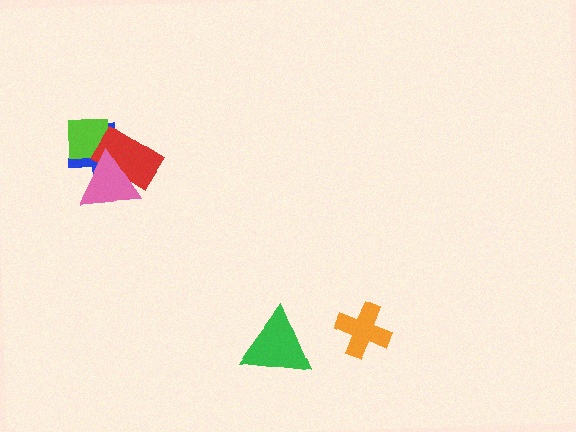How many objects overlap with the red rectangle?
3 objects overlap with the red rectangle.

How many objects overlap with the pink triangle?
3 objects overlap with the pink triangle.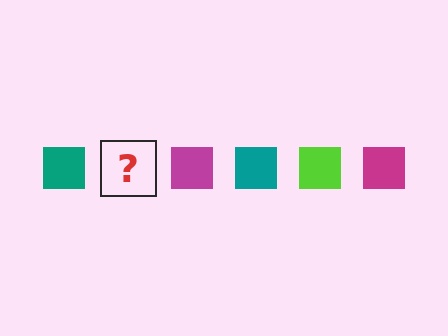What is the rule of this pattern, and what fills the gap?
The rule is that the pattern cycles through teal, lime, magenta squares. The gap should be filled with a lime square.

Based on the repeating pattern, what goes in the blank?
The blank should be a lime square.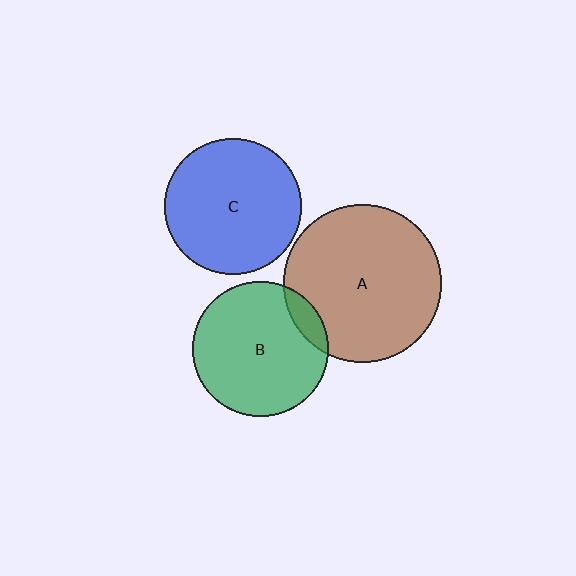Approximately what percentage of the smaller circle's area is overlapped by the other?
Approximately 10%.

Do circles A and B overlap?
Yes.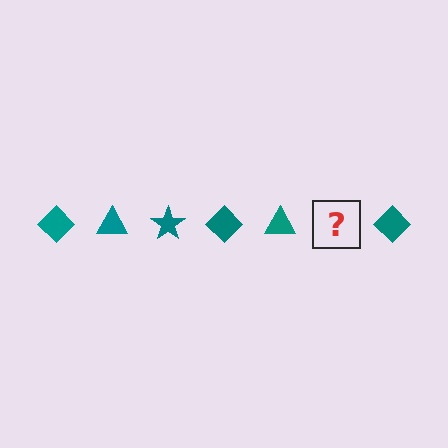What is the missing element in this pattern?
The missing element is a teal star.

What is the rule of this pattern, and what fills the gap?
The rule is that the pattern cycles through diamond, triangle, star shapes in teal. The gap should be filled with a teal star.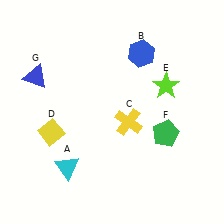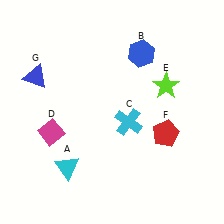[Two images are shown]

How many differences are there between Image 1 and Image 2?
There are 3 differences between the two images.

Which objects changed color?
C changed from yellow to cyan. D changed from yellow to magenta. F changed from green to red.